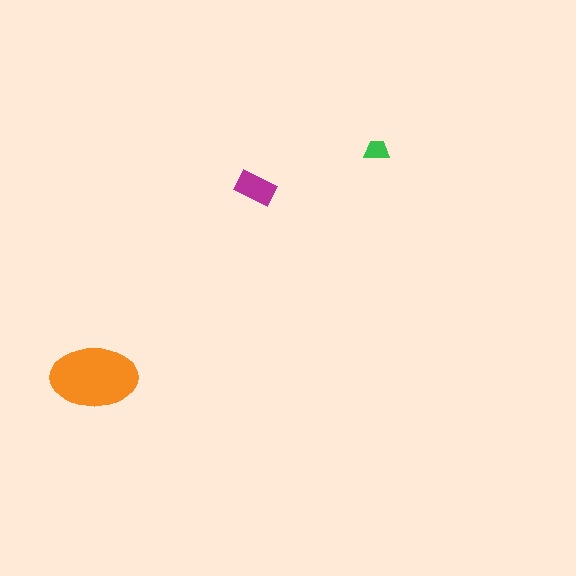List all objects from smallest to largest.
The green trapezoid, the magenta rectangle, the orange ellipse.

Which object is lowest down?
The orange ellipse is bottommost.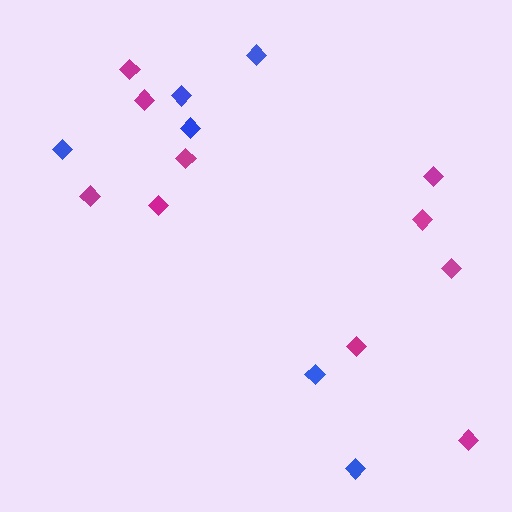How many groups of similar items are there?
There are 2 groups: one group of magenta diamonds (10) and one group of blue diamonds (6).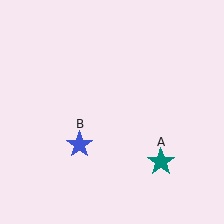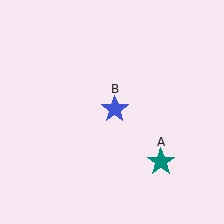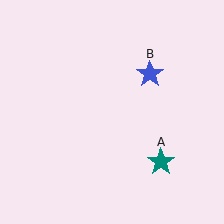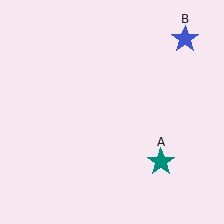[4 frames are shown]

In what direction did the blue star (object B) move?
The blue star (object B) moved up and to the right.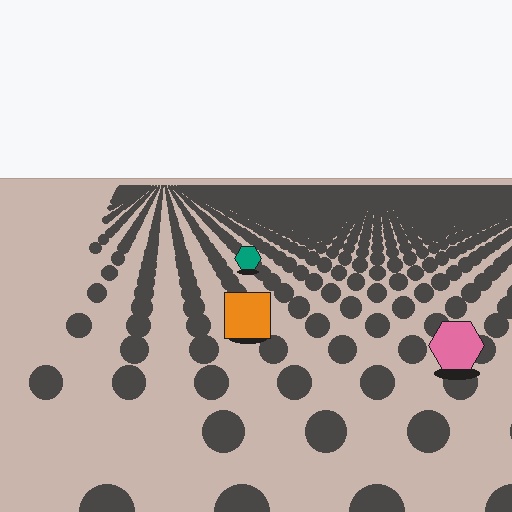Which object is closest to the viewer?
The pink hexagon is closest. The texture marks near it are larger and more spread out.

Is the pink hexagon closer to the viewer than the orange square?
Yes. The pink hexagon is closer — you can tell from the texture gradient: the ground texture is coarser near it.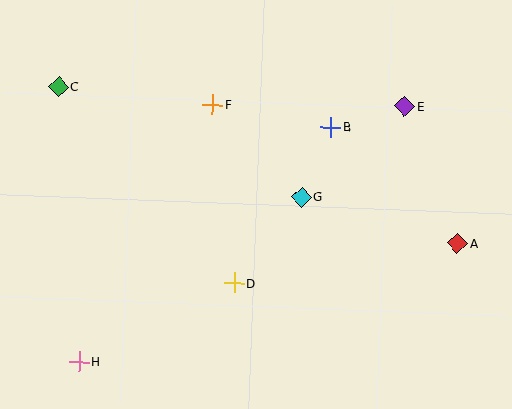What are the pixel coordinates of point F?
Point F is at (212, 104).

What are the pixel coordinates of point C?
Point C is at (58, 87).